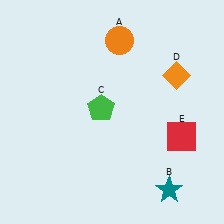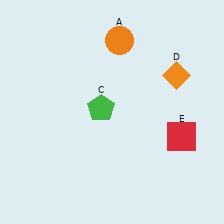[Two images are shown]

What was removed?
The teal star (B) was removed in Image 2.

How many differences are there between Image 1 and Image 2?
There is 1 difference between the two images.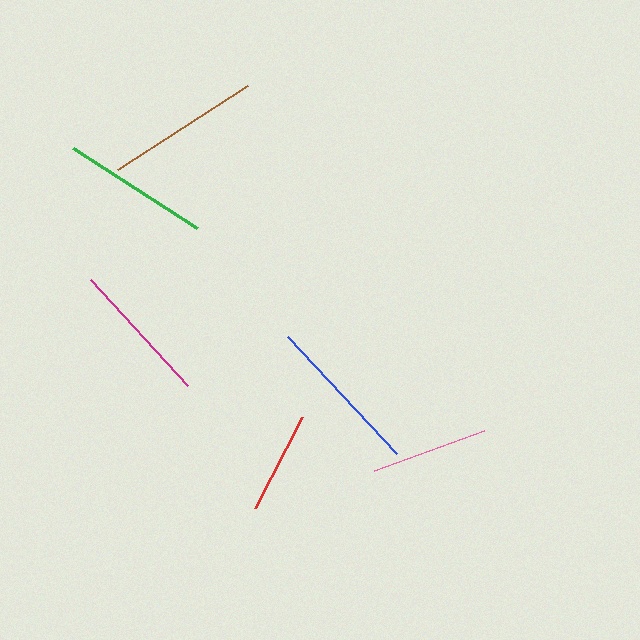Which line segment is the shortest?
The red line is the shortest at approximately 102 pixels.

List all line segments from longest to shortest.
From longest to shortest: blue, brown, green, magenta, pink, red.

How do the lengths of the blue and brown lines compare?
The blue and brown lines are approximately the same length.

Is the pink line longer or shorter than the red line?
The pink line is longer than the red line.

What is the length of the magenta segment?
The magenta segment is approximately 144 pixels long.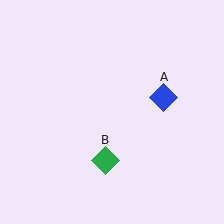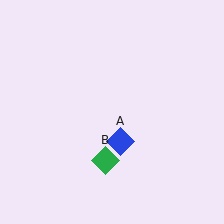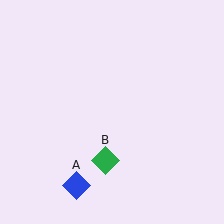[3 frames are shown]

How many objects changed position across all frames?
1 object changed position: blue diamond (object A).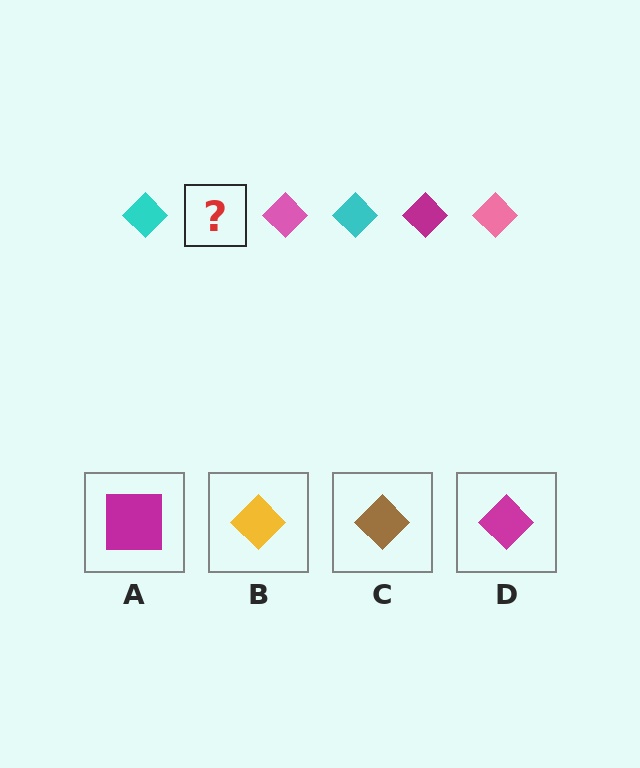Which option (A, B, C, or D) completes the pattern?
D.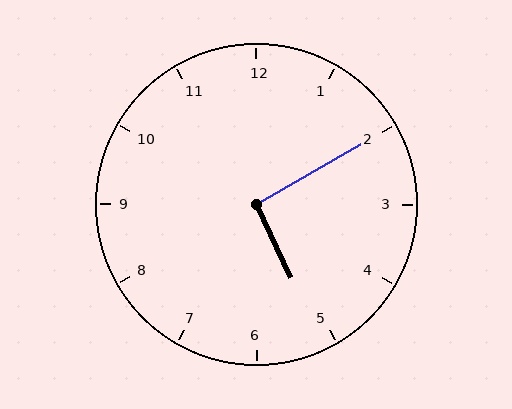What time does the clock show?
5:10.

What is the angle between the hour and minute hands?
Approximately 95 degrees.